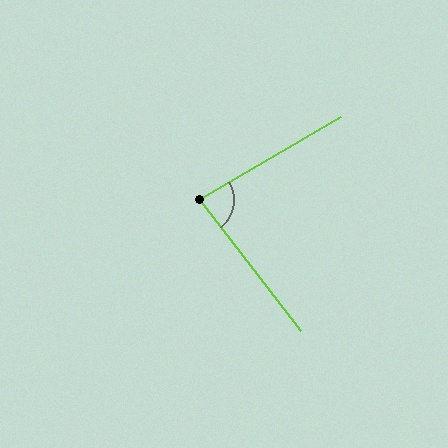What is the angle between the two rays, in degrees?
Approximately 83 degrees.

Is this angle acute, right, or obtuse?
It is acute.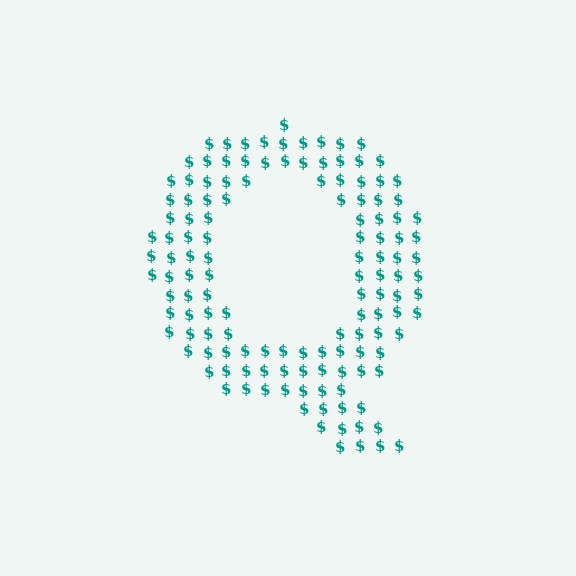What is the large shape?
The large shape is the letter Q.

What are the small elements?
The small elements are dollar signs.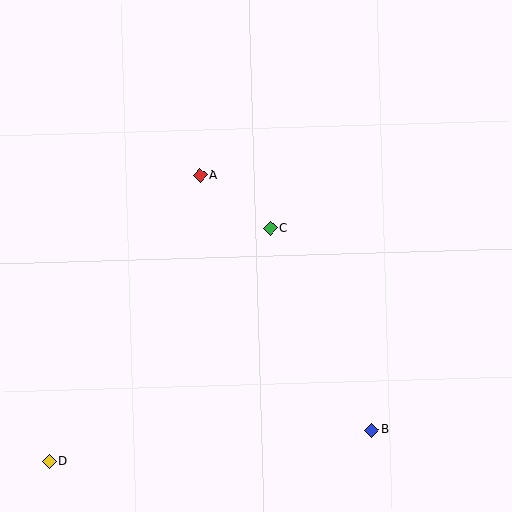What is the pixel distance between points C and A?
The distance between C and A is 88 pixels.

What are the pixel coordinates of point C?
Point C is at (271, 228).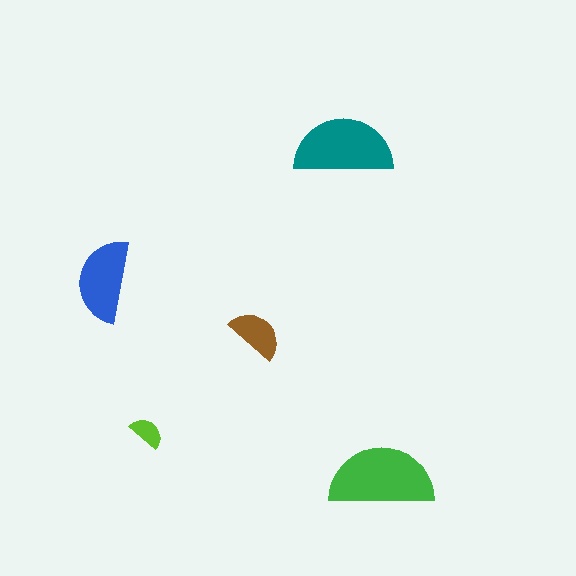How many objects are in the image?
There are 5 objects in the image.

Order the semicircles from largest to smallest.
the green one, the teal one, the blue one, the brown one, the lime one.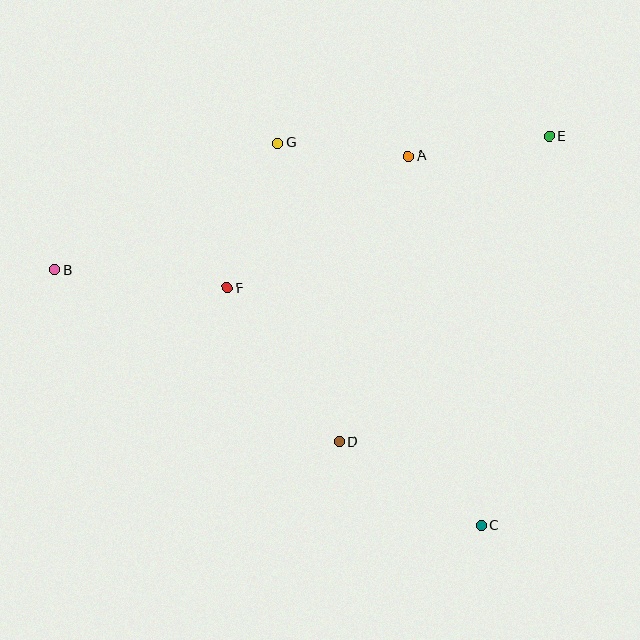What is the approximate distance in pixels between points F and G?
The distance between F and G is approximately 154 pixels.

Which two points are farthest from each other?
Points B and E are farthest from each other.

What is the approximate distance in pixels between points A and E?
The distance between A and E is approximately 143 pixels.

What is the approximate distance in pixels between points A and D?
The distance between A and D is approximately 294 pixels.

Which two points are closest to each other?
Points A and G are closest to each other.